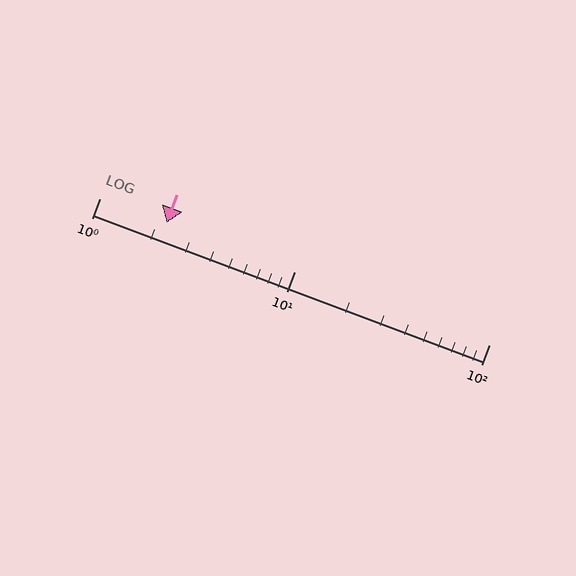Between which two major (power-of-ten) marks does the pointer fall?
The pointer is between 1 and 10.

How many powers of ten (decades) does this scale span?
The scale spans 2 decades, from 1 to 100.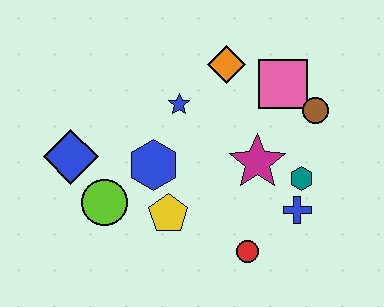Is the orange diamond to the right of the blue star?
Yes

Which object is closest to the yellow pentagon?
The blue hexagon is closest to the yellow pentagon.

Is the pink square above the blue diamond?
Yes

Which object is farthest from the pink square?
The blue diamond is farthest from the pink square.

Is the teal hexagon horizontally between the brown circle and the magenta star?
Yes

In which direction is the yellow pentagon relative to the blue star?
The yellow pentagon is below the blue star.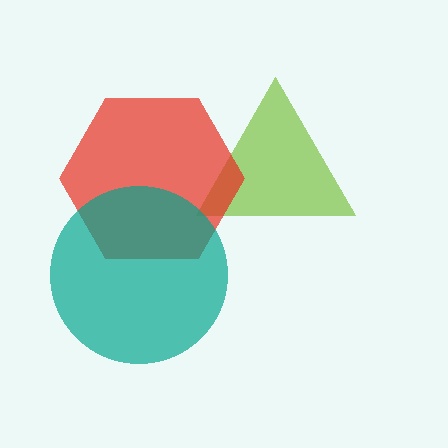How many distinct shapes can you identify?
There are 3 distinct shapes: a lime triangle, a red hexagon, a teal circle.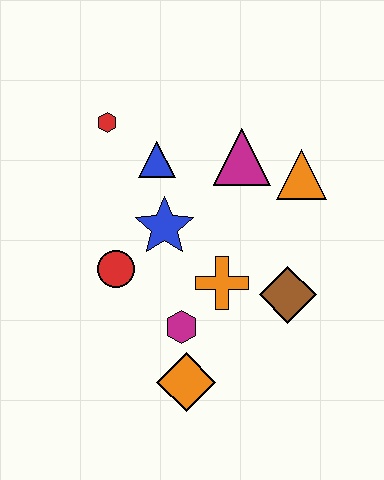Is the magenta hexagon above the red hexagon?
No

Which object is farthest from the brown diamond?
The red hexagon is farthest from the brown diamond.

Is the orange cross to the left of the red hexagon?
No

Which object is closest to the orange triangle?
The magenta triangle is closest to the orange triangle.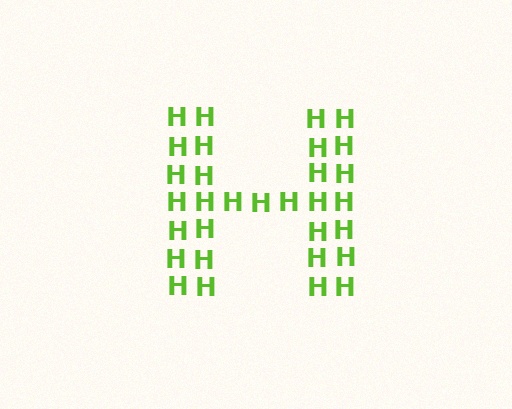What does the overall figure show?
The overall figure shows the letter H.